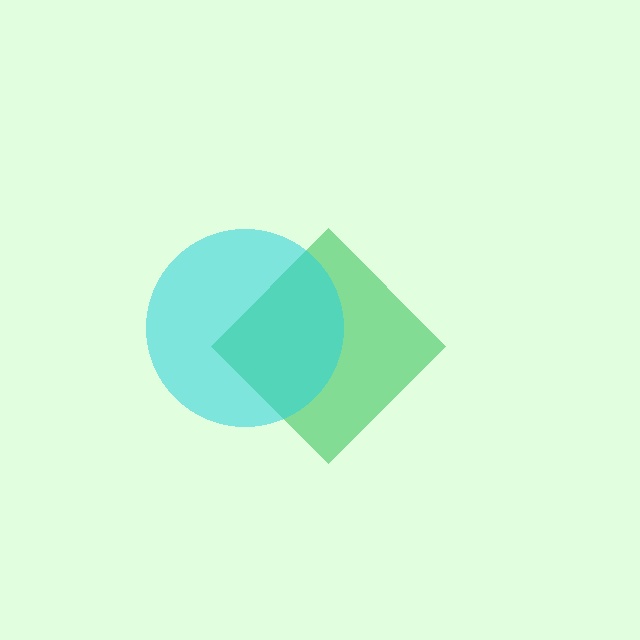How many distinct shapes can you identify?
There are 2 distinct shapes: a green diamond, a cyan circle.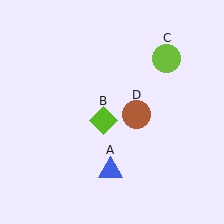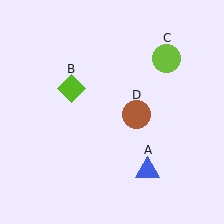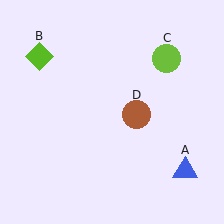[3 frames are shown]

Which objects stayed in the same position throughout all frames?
Lime circle (object C) and brown circle (object D) remained stationary.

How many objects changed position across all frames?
2 objects changed position: blue triangle (object A), lime diamond (object B).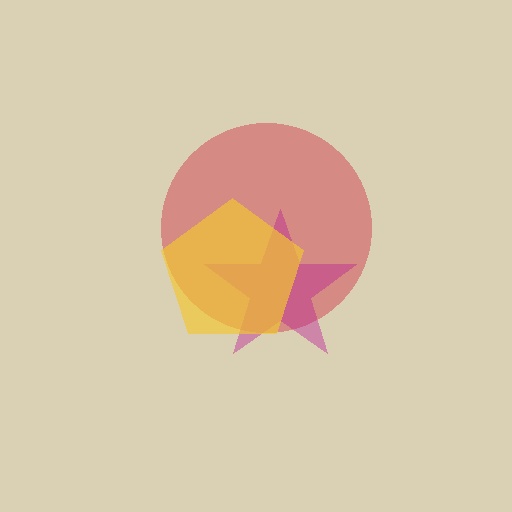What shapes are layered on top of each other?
The layered shapes are: a red circle, a magenta star, a yellow pentagon.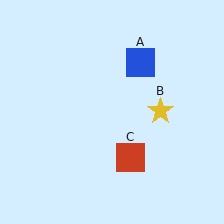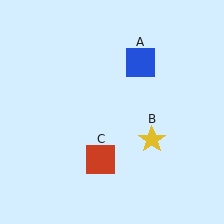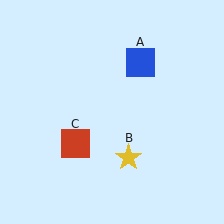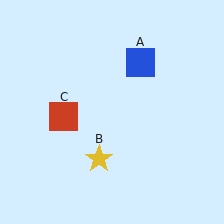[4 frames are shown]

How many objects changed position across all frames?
2 objects changed position: yellow star (object B), red square (object C).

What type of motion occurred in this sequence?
The yellow star (object B), red square (object C) rotated clockwise around the center of the scene.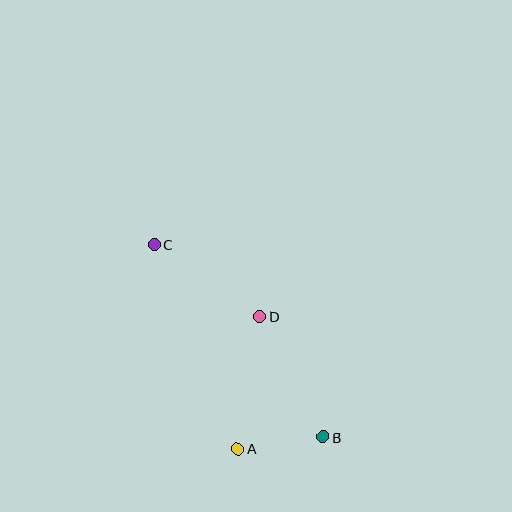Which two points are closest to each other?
Points A and B are closest to each other.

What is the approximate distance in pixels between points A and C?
The distance between A and C is approximately 220 pixels.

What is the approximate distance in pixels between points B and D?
The distance between B and D is approximately 136 pixels.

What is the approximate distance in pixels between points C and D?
The distance between C and D is approximately 128 pixels.